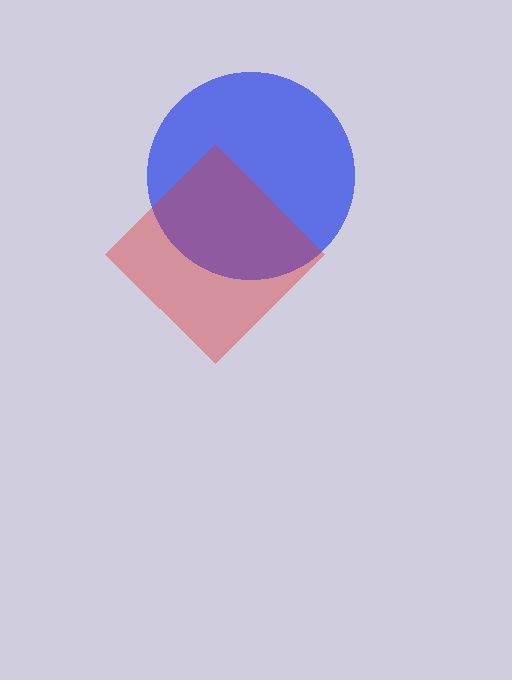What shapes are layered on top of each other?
The layered shapes are: a blue circle, a red diamond.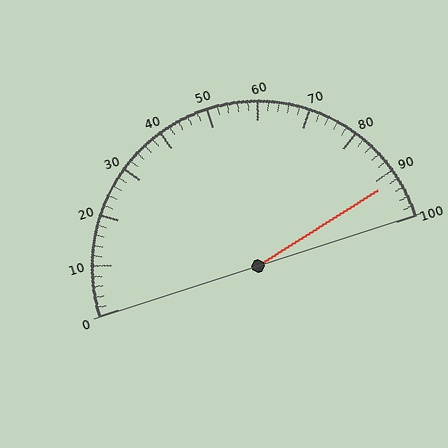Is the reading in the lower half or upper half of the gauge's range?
The reading is in the upper half of the range (0 to 100).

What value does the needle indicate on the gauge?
The needle indicates approximately 92.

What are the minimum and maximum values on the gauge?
The gauge ranges from 0 to 100.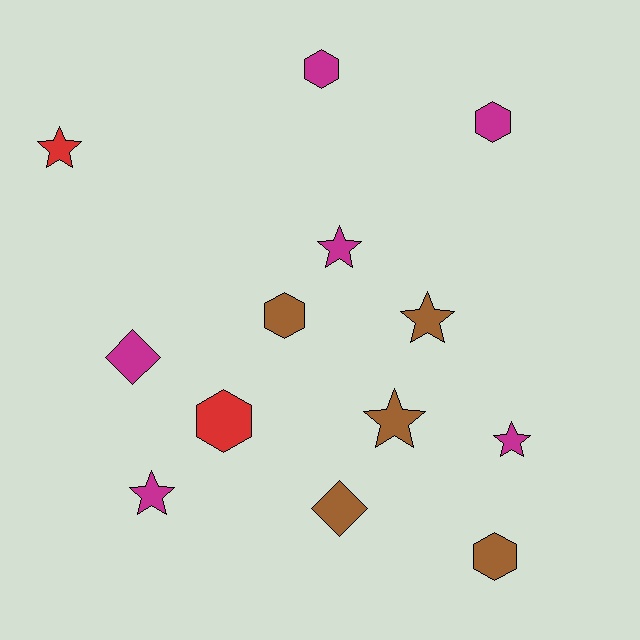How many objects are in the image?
There are 13 objects.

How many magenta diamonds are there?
There is 1 magenta diamond.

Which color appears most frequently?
Magenta, with 6 objects.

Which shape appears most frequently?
Star, with 6 objects.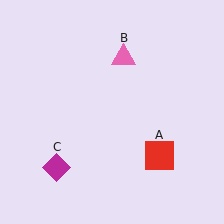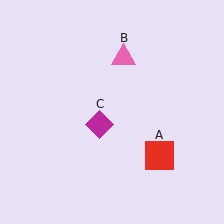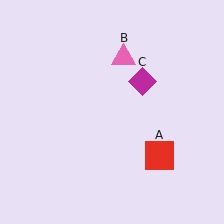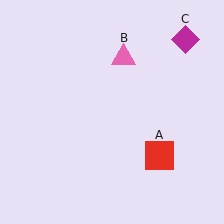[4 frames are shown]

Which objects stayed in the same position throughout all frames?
Red square (object A) and pink triangle (object B) remained stationary.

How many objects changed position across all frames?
1 object changed position: magenta diamond (object C).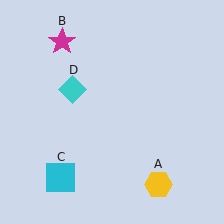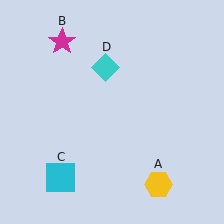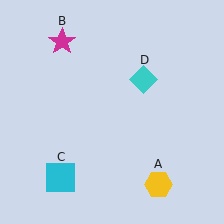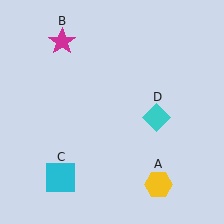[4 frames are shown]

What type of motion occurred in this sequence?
The cyan diamond (object D) rotated clockwise around the center of the scene.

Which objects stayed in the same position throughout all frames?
Yellow hexagon (object A) and magenta star (object B) and cyan square (object C) remained stationary.